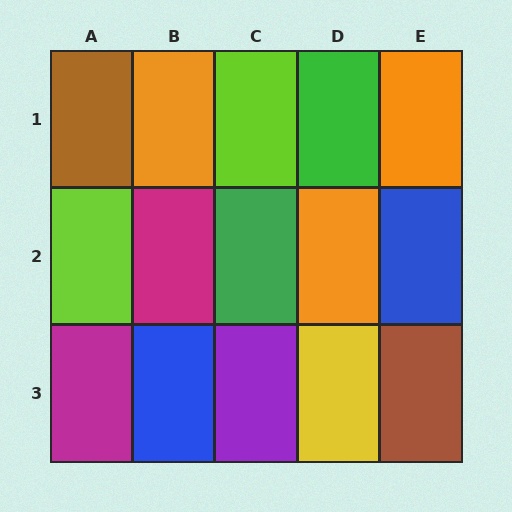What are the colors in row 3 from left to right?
Magenta, blue, purple, yellow, brown.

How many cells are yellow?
1 cell is yellow.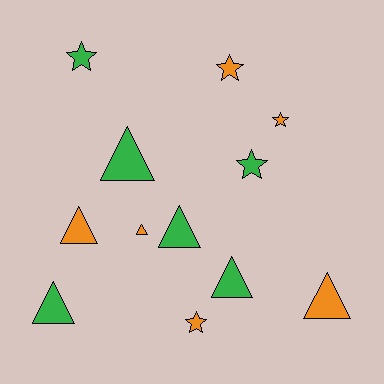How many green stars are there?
There are 2 green stars.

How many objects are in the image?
There are 12 objects.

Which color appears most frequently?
Green, with 6 objects.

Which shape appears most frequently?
Triangle, with 7 objects.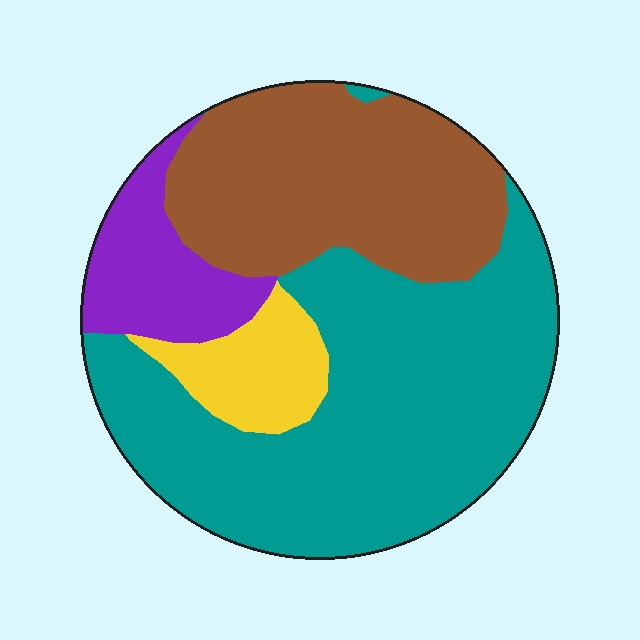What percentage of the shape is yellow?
Yellow covers 9% of the shape.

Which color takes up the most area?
Teal, at roughly 50%.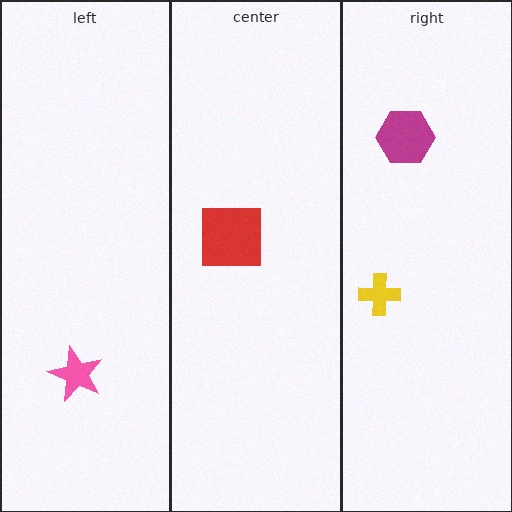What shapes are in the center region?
The red square.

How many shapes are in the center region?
1.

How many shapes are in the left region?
1.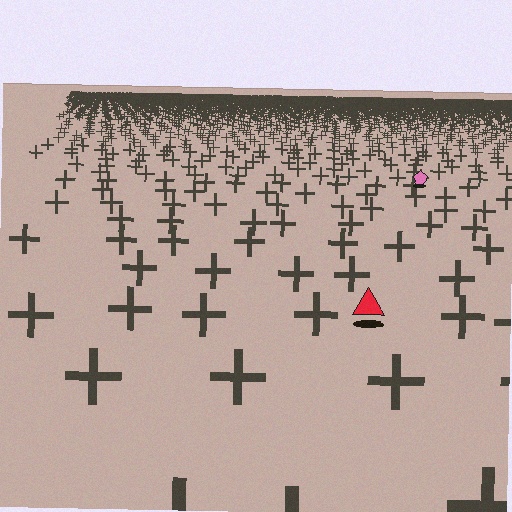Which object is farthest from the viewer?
The pink pentagon is farthest from the viewer. It appears smaller and the ground texture around it is denser.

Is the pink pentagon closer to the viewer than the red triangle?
No. The red triangle is closer — you can tell from the texture gradient: the ground texture is coarser near it.